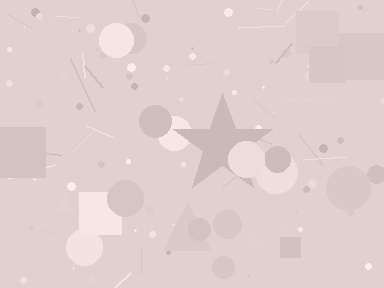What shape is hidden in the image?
A star is hidden in the image.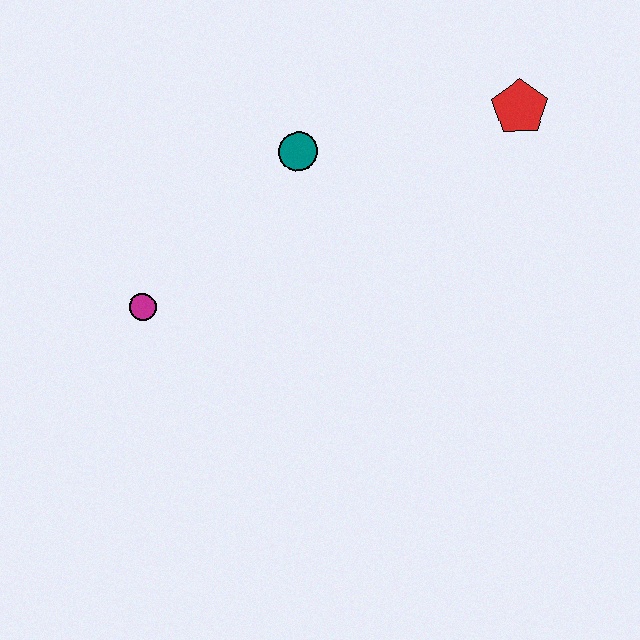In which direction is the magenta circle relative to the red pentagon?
The magenta circle is to the left of the red pentagon.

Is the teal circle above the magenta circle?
Yes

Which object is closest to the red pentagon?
The teal circle is closest to the red pentagon.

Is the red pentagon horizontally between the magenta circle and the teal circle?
No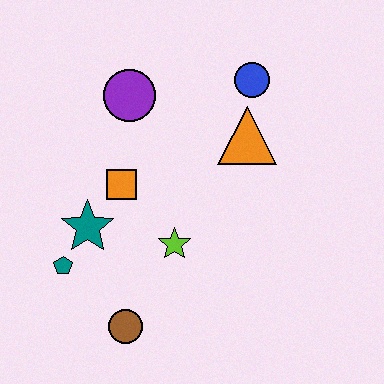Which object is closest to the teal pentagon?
The teal star is closest to the teal pentagon.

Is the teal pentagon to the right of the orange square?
No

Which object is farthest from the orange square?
The blue circle is farthest from the orange square.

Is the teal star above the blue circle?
No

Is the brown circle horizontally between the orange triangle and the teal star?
Yes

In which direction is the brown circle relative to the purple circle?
The brown circle is below the purple circle.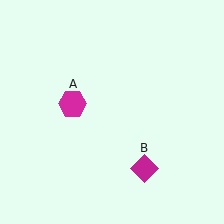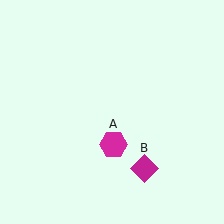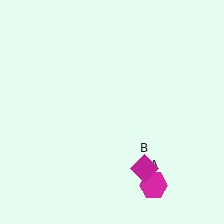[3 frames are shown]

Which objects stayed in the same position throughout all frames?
Magenta diamond (object B) remained stationary.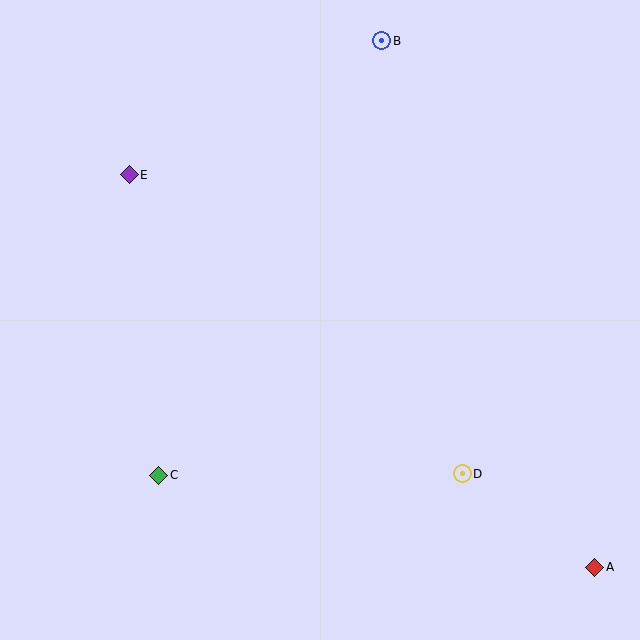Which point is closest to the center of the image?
Point D at (462, 474) is closest to the center.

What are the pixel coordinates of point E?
Point E is at (129, 175).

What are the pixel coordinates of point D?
Point D is at (462, 474).